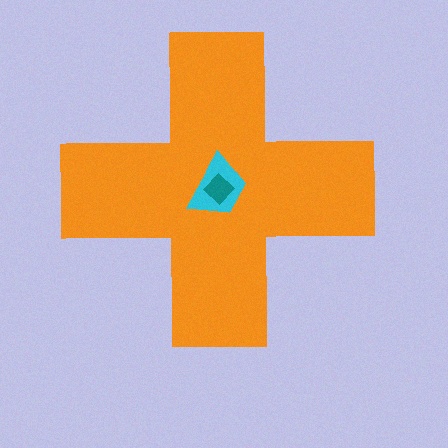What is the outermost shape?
The orange cross.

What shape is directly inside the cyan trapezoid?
The teal diamond.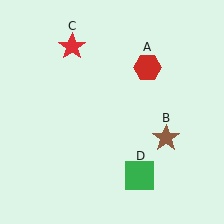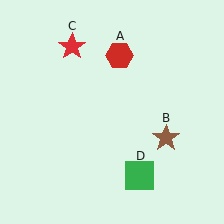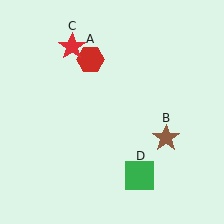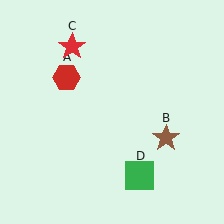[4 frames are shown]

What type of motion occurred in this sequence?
The red hexagon (object A) rotated counterclockwise around the center of the scene.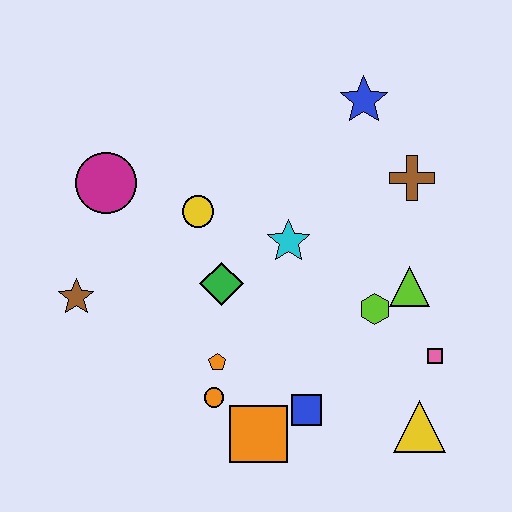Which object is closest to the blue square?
The orange square is closest to the blue square.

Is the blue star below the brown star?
No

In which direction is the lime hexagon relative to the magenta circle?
The lime hexagon is to the right of the magenta circle.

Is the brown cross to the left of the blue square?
No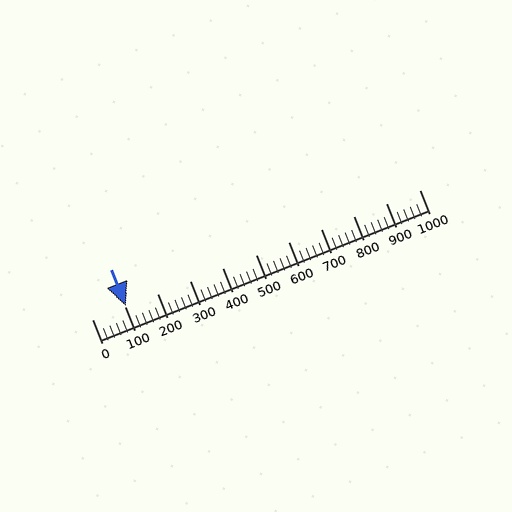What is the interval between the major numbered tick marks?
The major tick marks are spaced 100 units apart.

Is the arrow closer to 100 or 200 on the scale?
The arrow is closer to 100.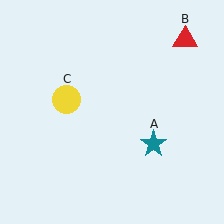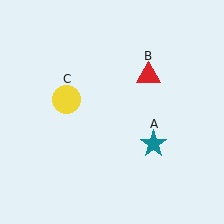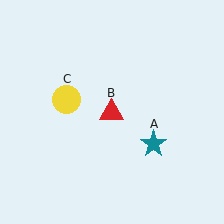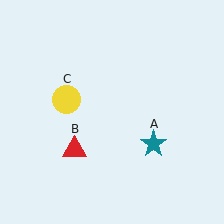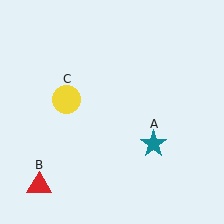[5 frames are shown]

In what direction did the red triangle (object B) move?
The red triangle (object B) moved down and to the left.